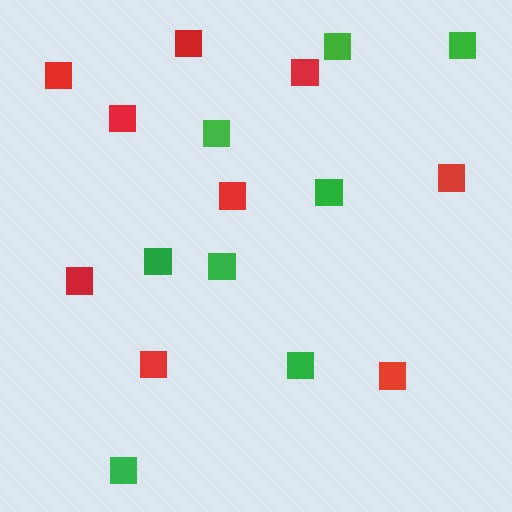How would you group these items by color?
There are 2 groups: one group of green squares (8) and one group of red squares (9).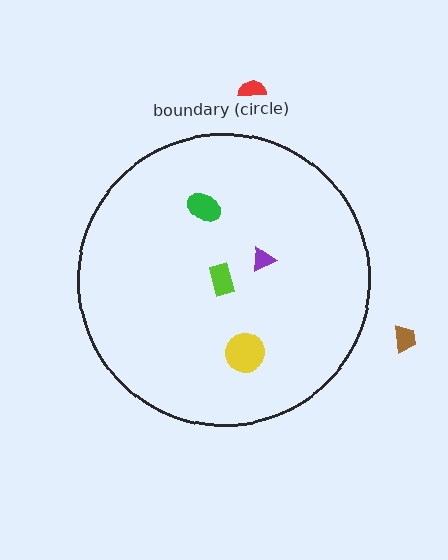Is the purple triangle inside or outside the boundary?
Inside.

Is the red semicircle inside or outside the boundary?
Outside.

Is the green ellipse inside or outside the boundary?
Inside.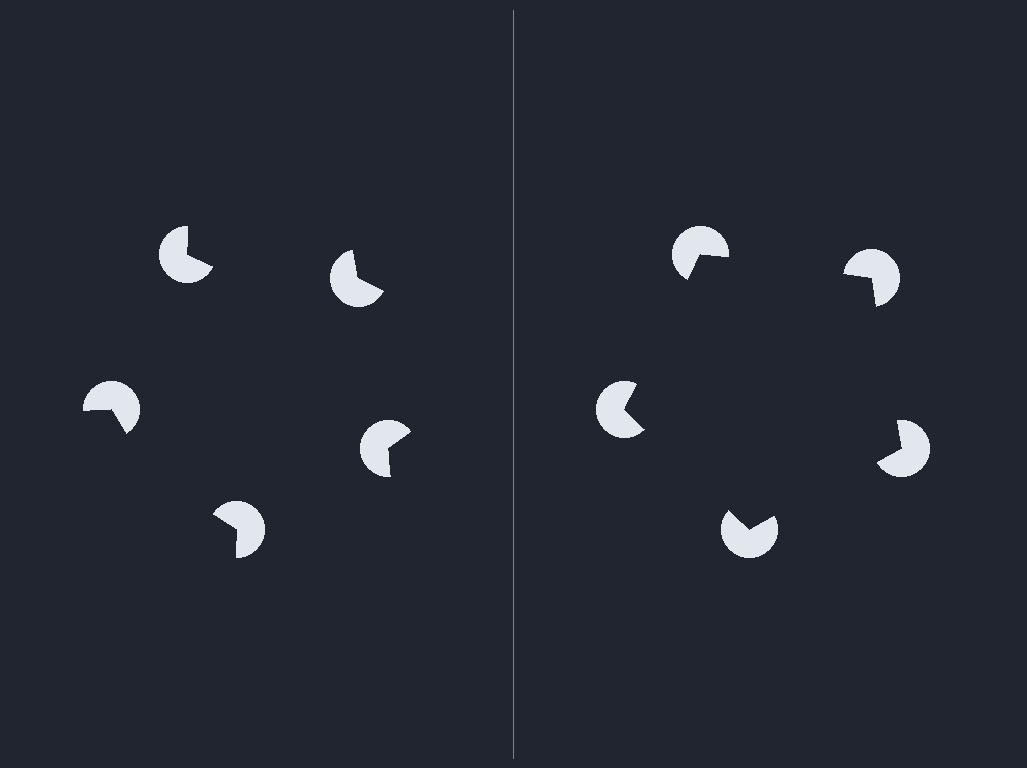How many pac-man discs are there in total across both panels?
10 — 5 on each side.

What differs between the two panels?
The pac-man discs are positioned identically on both sides; only the wedge orientations differ. On the right they align to a pentagon; on the left they are misaligned.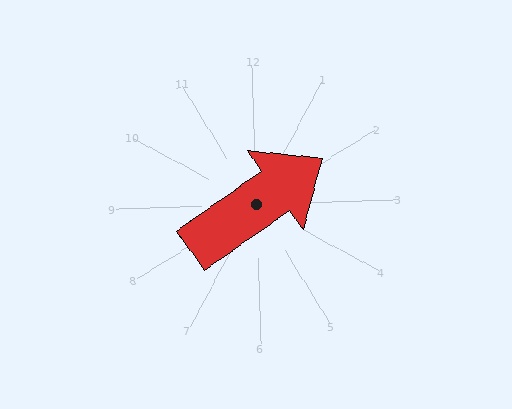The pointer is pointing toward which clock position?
Roughly 2 o'clock.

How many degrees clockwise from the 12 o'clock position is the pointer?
Approximately 57 degrees.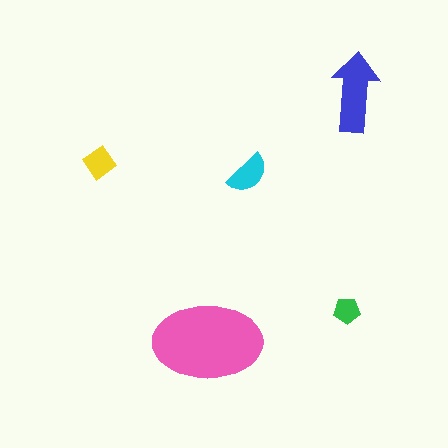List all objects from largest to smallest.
The pink ellipse, the blue arrow, the cyan semicircle, the yellow diamond, the green pentagon.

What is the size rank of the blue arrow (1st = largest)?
2nd.